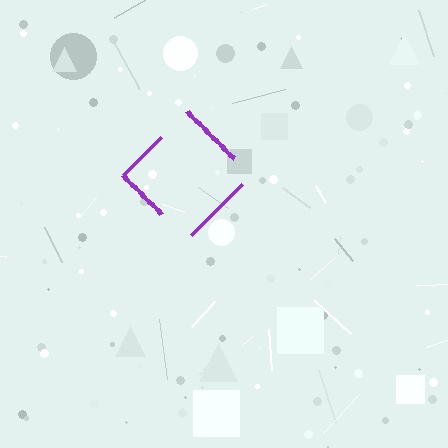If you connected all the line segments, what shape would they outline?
They would outline a diamond.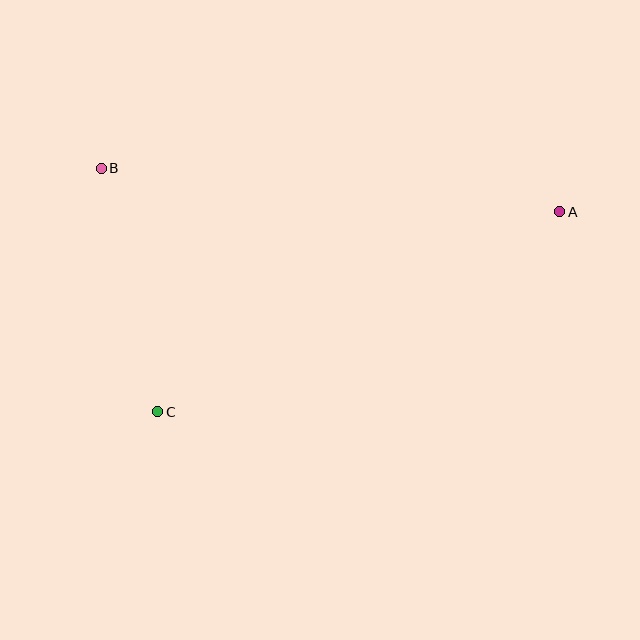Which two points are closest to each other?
Points B and C are closest to each other.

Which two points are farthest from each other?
Points A and B are farthest from each other.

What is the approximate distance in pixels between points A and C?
The distance between A and C is approximately 449 pixels.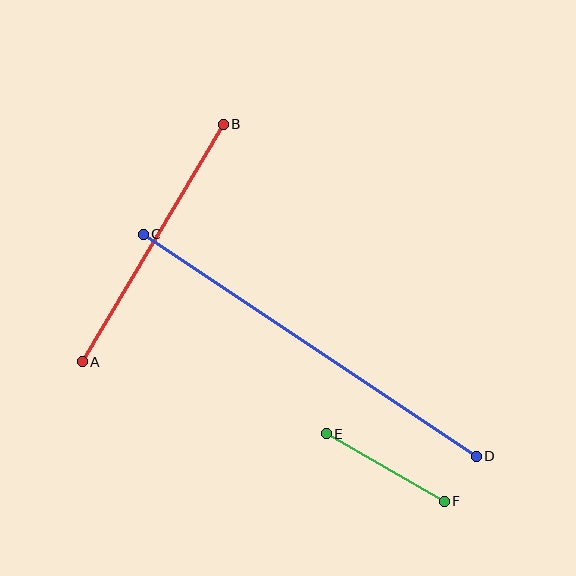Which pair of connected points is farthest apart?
Points C and D are farthest apart.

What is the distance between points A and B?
The distance is approximately 276 pixels.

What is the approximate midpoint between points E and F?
The midpoint is at approximately (385, 468) pixels.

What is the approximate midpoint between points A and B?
The midpoint is at approximately (153, 243) pixels.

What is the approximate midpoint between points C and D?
The midpoint is at approximately (310, 345) pixels.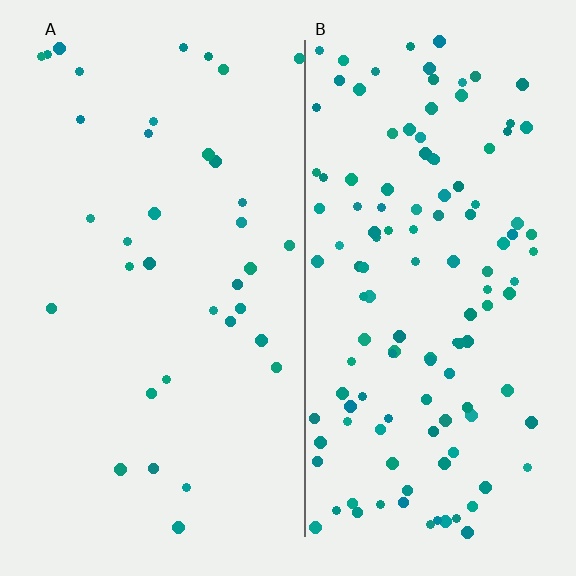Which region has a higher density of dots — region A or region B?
B (the right).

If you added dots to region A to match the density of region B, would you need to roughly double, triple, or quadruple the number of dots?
Approximately triple.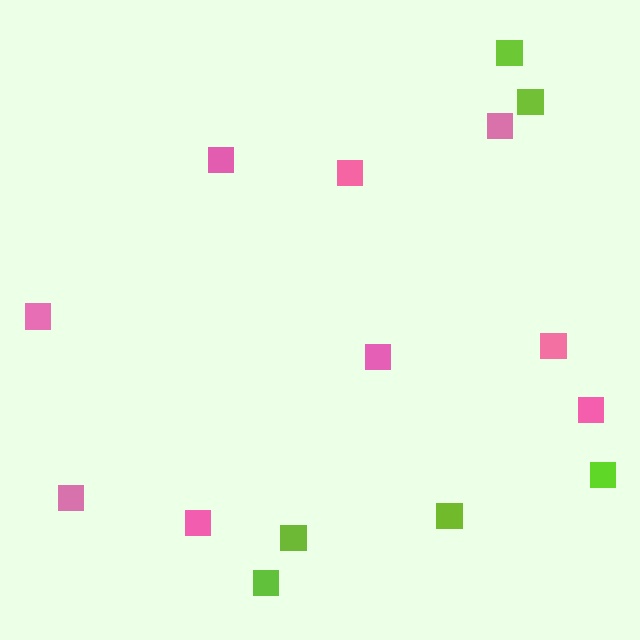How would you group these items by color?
There are 2 groups: one group of lime squares (6) and one group of pink squares (9).